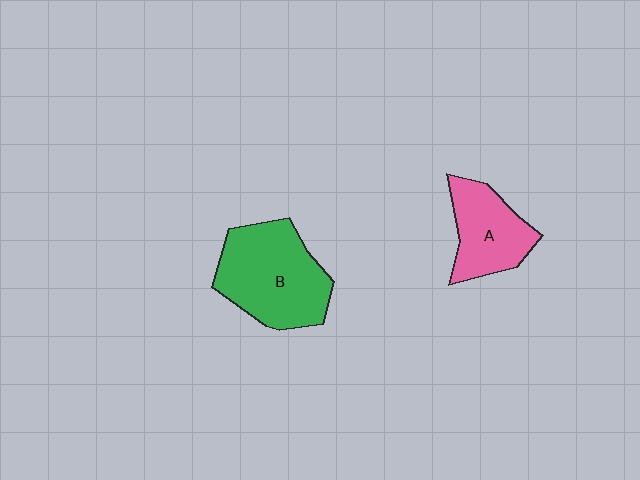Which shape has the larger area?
Shape B (green).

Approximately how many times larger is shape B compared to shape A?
Approximately 1.5 times.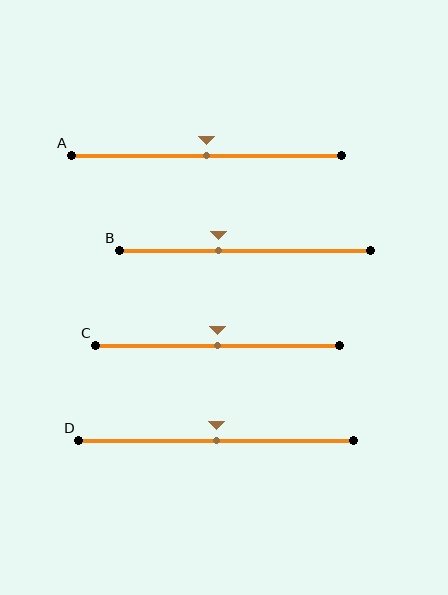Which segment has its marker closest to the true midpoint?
Segment A has its marker closest to the true midpoint.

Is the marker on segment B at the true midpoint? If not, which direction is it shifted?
No, the marker on segment B is shifted to the left by about 11% of the segment length.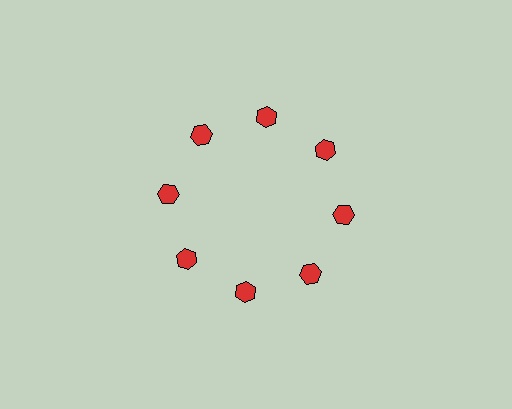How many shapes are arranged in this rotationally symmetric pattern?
There are 8 shapes, arranged in 8 groups of 1.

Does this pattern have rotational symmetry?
Yes, this pattern has 8-fold rotational symmetry. It looks the same after rotating 45 degrees around the center.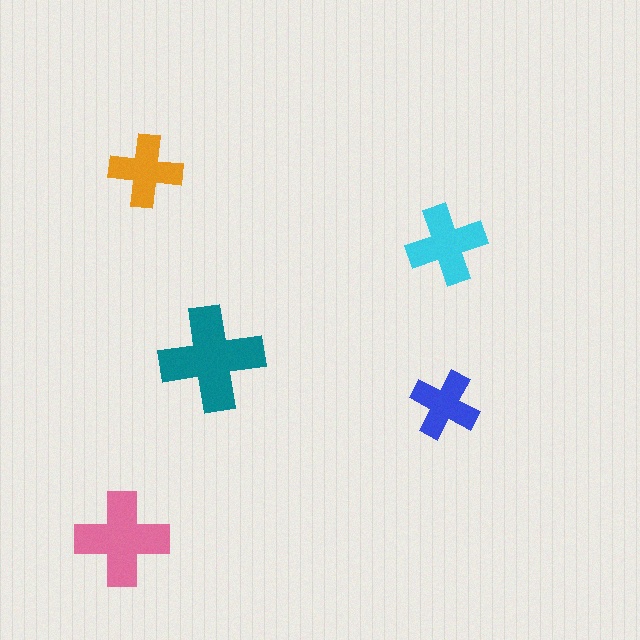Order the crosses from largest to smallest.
the teal one, the pink one, the cyan one, the orange one, the blue one.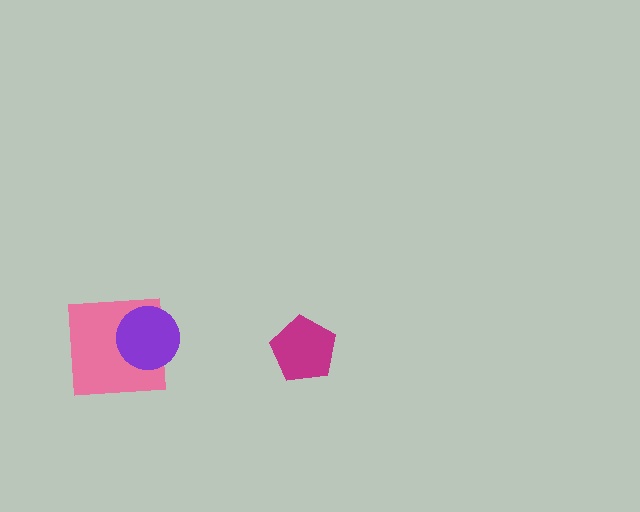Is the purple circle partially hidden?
No, no other shape covers it.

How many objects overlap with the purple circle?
1 object overlaps with the purple circle.